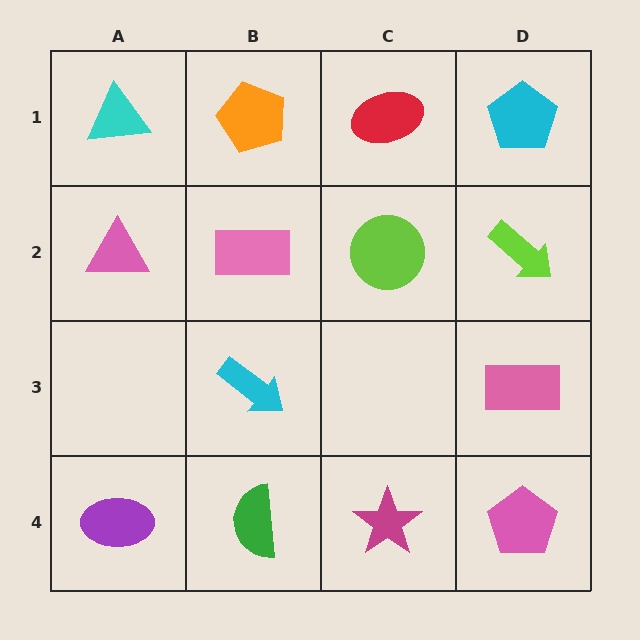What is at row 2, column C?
A lime circle.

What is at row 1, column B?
An orange pentagon.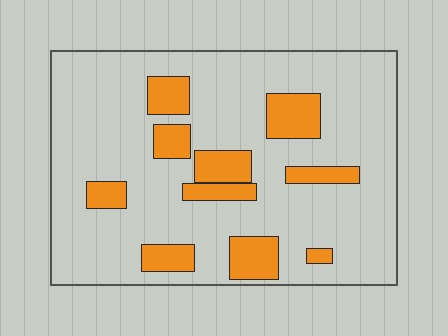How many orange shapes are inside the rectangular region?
10.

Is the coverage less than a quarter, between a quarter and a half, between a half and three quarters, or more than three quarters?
Less than a quarter.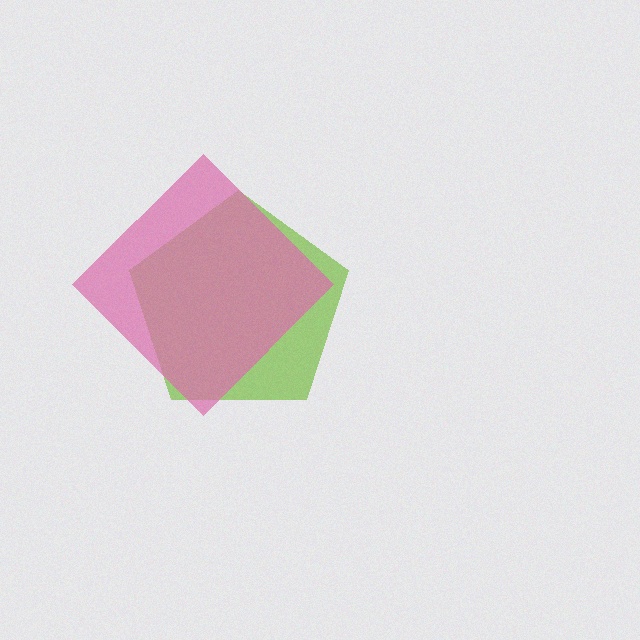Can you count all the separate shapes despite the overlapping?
Yes, there are 2 separate shapes.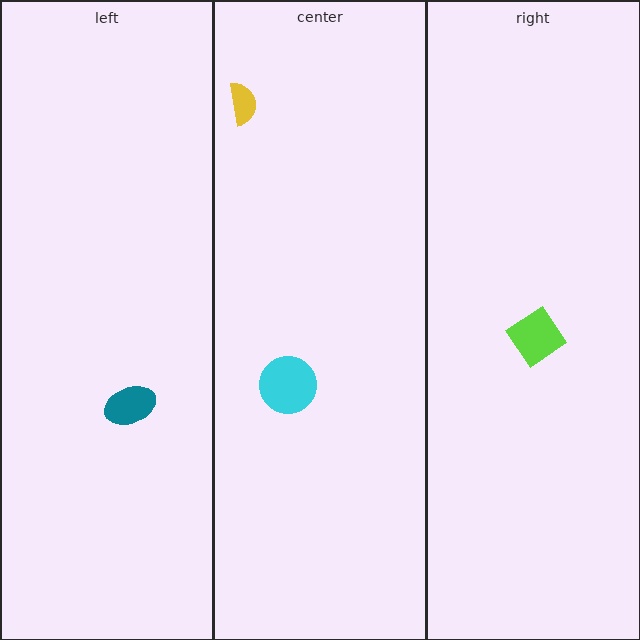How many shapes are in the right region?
1.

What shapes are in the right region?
The lime diamond.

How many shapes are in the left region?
1.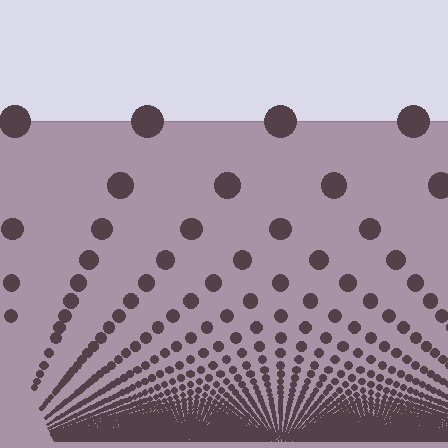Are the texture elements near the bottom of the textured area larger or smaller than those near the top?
Smaller. The gradient is inverted — elements near the bottom are smaller and denser.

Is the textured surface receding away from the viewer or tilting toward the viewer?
The surface appears to tilt toward the viewer. Texture elements get larger and sparser toward the top.